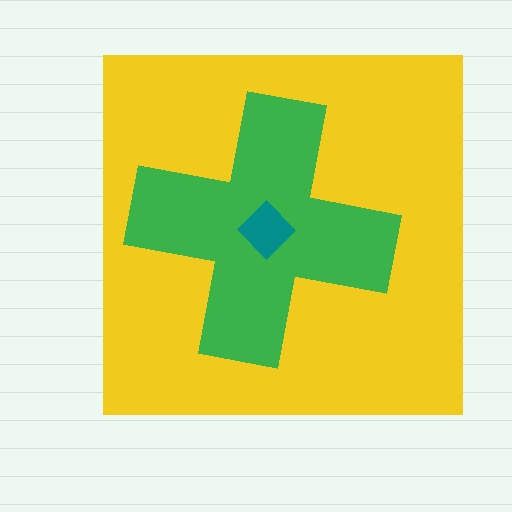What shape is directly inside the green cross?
The teal diamond.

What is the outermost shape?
The yellow square.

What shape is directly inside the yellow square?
The green cross.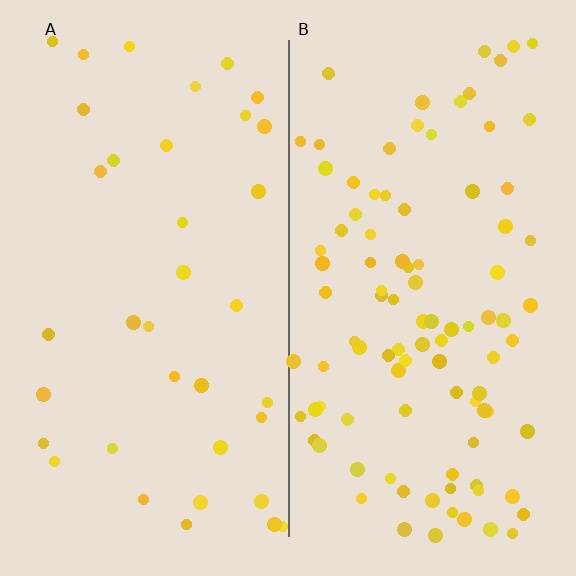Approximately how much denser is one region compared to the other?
Approximately 2.7× — region B over region A.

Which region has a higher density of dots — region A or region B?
B (the right).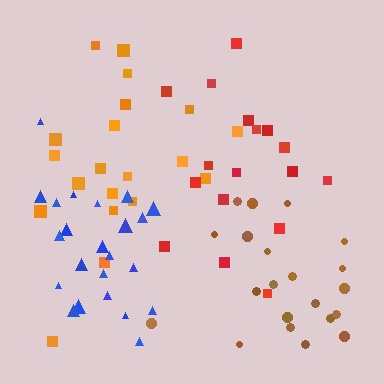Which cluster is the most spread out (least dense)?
Orange.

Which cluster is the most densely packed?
Blue.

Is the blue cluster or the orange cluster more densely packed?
Blue.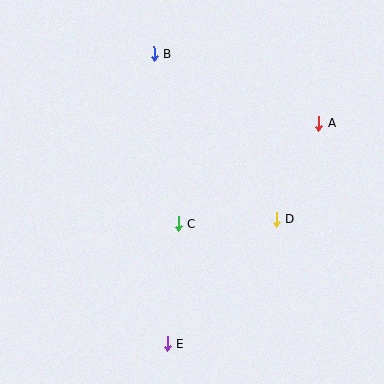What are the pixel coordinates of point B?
Point B is at (154, 54).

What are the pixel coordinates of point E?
Point E is at (167, 344).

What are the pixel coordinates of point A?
Point A is at (319, 123).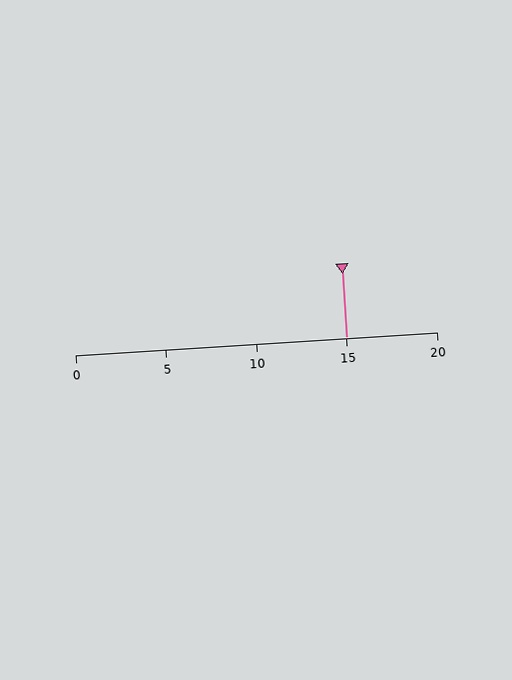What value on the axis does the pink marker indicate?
The marker indicates approximately 15.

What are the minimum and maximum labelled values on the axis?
The axis runs from 0 to 20.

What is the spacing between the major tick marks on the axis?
The major ticks are spaced 5 apart.